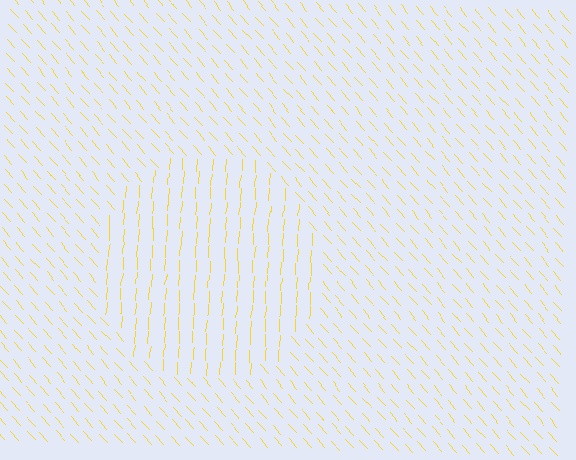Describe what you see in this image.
The image is filled with small yellow line segments. A circle region in the image has lines oriented differently from the surrounding lines, creating a visible texture boundary.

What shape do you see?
I see a circle.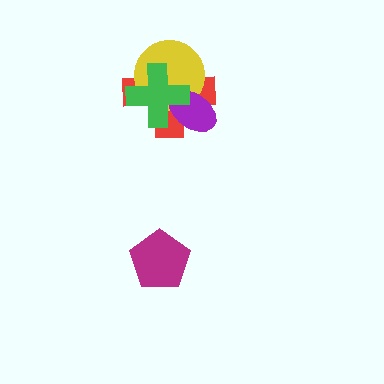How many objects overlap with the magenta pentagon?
0 objects overlap with the magenta pentagon.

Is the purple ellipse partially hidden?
Yes, it is partially covered by another shape.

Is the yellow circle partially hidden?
Yes, it is partially covered by another shape.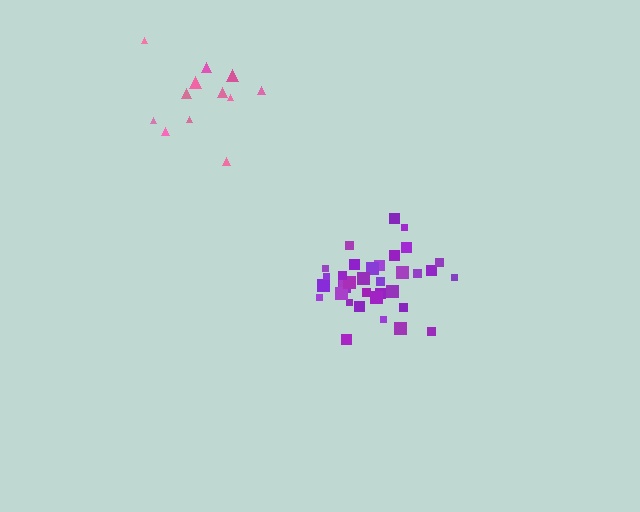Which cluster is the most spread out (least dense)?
Pink.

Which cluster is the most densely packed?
Purple.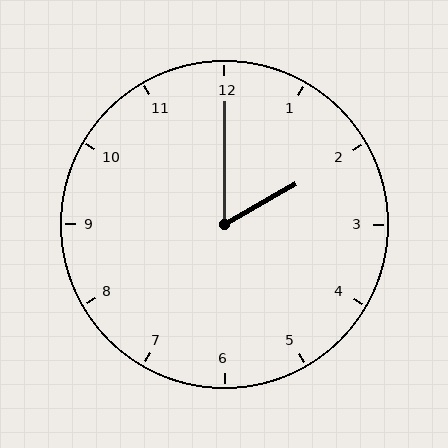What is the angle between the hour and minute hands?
Approximately 60 degrees.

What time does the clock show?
2:00.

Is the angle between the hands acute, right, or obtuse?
It is acute.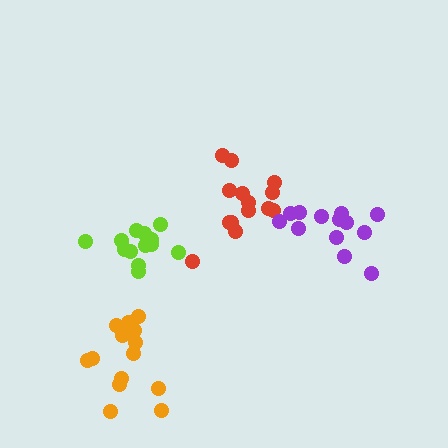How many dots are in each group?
Group 1: 14 dots, Group 2: 13 dots, Group 3: 14 dots, Group 4: 13 dots (54 total).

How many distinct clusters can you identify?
There are 4 distinct clusters.